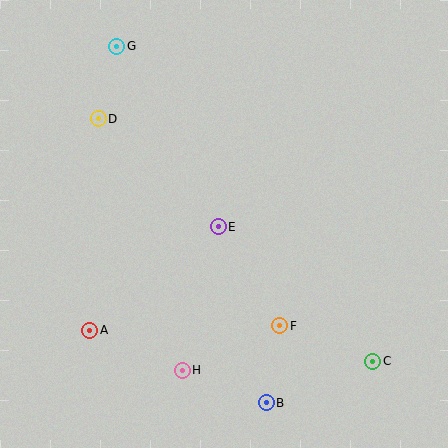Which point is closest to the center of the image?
Point E at (218, 227) is closest to the center.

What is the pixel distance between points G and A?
The distance between G and A is 285 pixels.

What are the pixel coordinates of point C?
Point C is at (373, 361).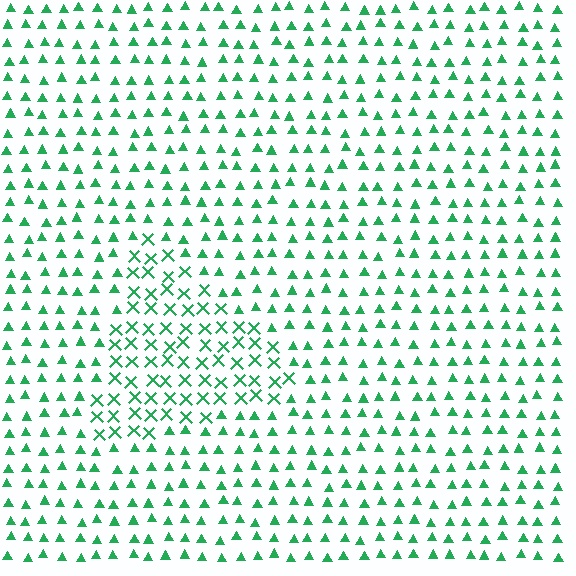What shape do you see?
I see a triangle.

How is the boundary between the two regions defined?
The boundary is defined by a change in element shape: X marks inside vs. triangles outside. All elements share the same color and spacing.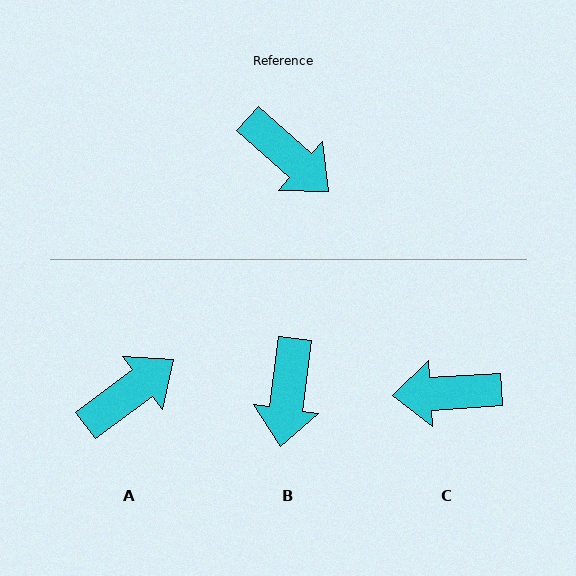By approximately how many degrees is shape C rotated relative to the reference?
Approximately 135 degrees clockwise.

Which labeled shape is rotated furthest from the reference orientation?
C, about 135 degrees away.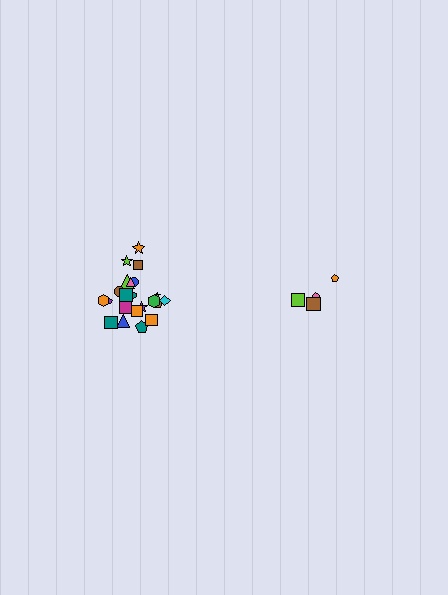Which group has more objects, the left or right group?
The left group.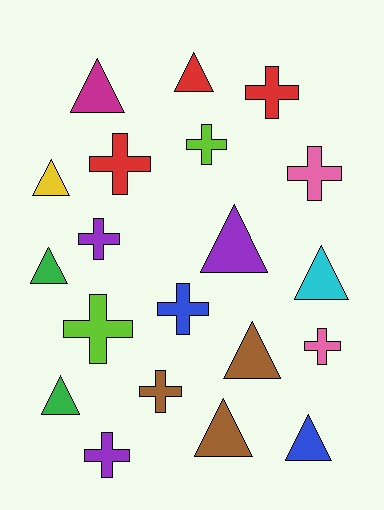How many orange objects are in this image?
There are no orange objects.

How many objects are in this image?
There are 20 objects.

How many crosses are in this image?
There are 10 crosses.